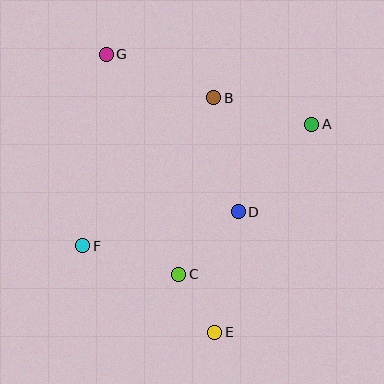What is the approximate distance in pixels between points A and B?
The distance between A and B is approximately 101 pixels.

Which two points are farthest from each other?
Points E and G are farthest from each other.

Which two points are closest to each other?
Points C and E are closest to each other.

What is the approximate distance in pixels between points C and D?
The distance between C and D is approximately 87 pixels.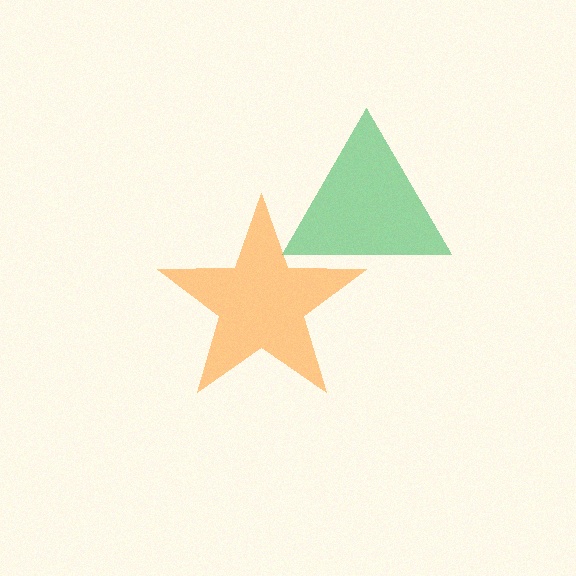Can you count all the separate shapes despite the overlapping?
Yes, there are 2 separate shapes.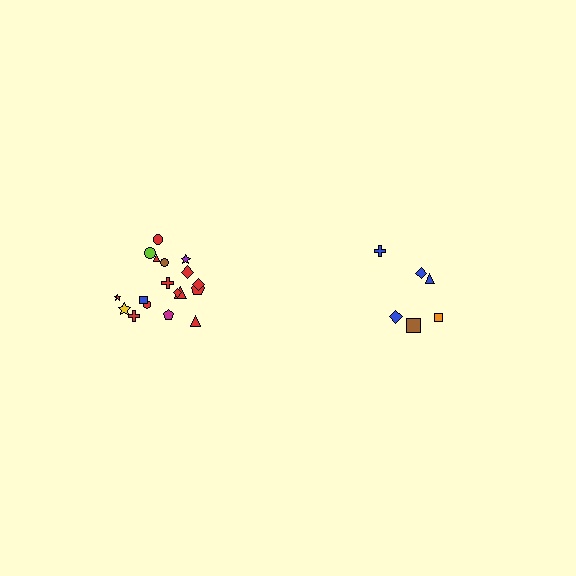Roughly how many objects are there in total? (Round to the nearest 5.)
Roughly 25 objects in total.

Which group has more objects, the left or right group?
The left group.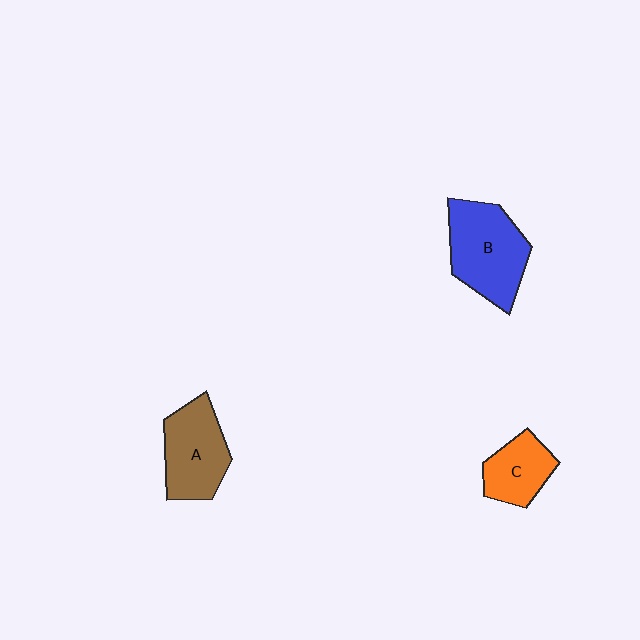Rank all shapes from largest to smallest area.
From largest to smallest: B (blue), A (brown), C (orange).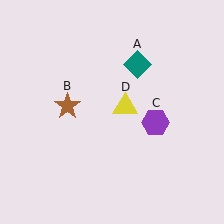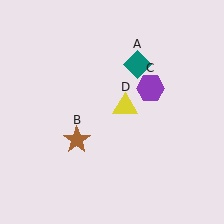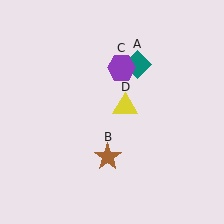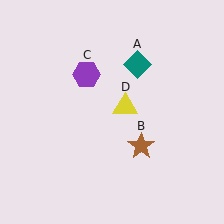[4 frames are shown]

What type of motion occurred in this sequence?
The brown star (object B), purple hexagon (object C) rotated counterclockwise around the center of the scene.